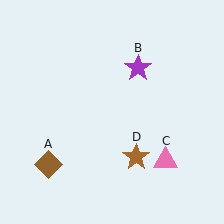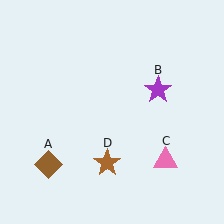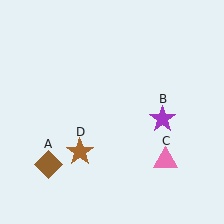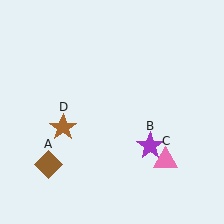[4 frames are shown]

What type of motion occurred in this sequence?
The purple star (object B), brown star (object D) rotated clockwise around the center of the scene.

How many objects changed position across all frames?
2 objects changed position: purple star (object B), brown star (object D).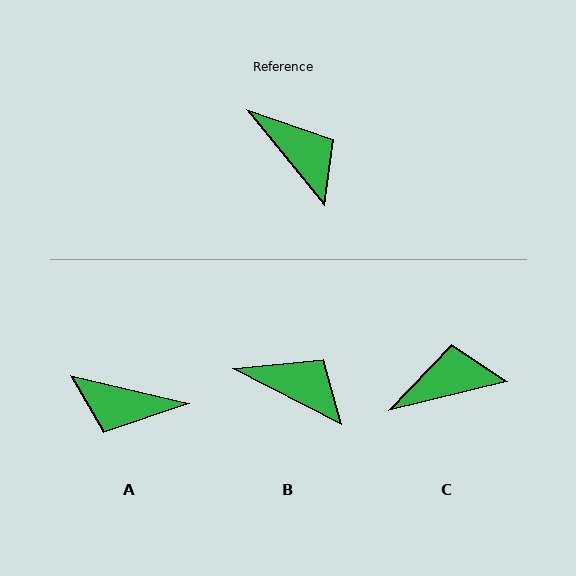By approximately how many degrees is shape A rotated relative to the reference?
Approximately 142 degrees clockwise.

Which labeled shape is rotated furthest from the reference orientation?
A, about 142 degrees away.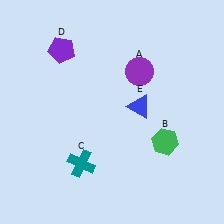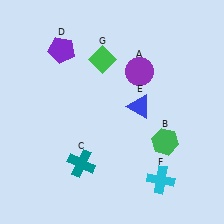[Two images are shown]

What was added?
A cyan cross (F), a green diamond (G) were added in Image 2.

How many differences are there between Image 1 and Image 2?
There are 2 differences between the two images.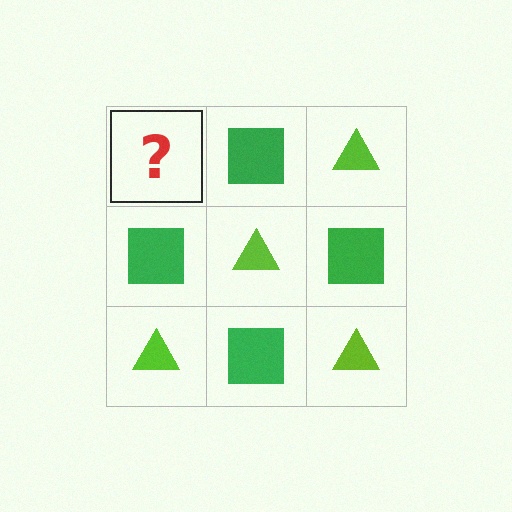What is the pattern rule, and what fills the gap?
The rule is that it alternates lime triangle and green square in a checkerboard pattern. The gap should be filled with a lime triangle.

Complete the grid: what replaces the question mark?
The question mark should be replaced with a lime triangle.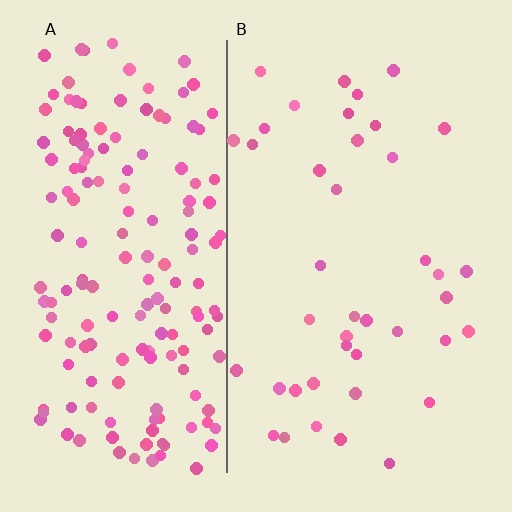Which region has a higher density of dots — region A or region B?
A (the left).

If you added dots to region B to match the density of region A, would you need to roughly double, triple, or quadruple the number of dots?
Approximately quadruple.